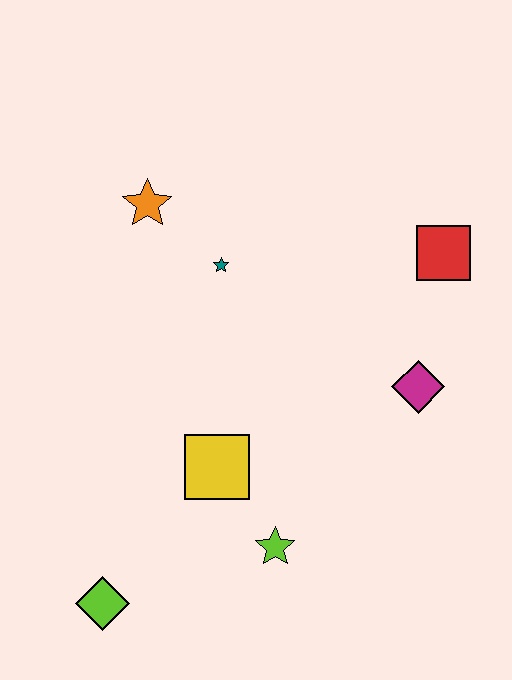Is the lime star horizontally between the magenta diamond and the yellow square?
Yes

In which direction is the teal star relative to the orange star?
The teal star is to the right of the orange star.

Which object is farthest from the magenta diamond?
The lime diamond is farthest from the magenta diamond.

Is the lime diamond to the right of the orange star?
No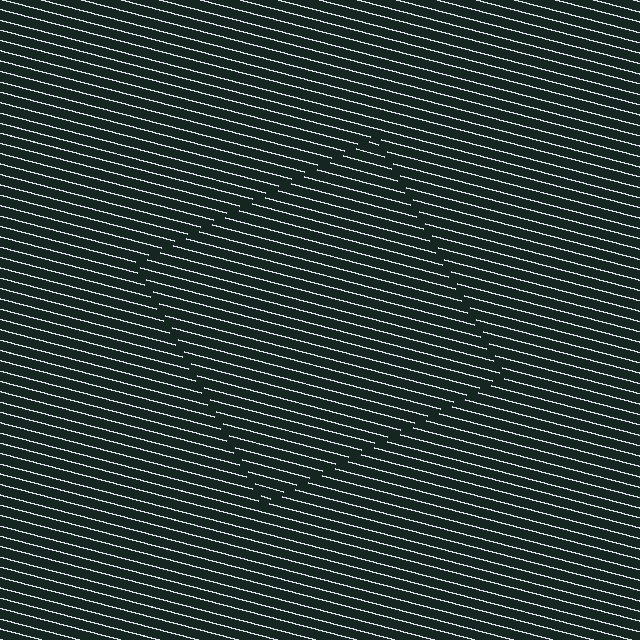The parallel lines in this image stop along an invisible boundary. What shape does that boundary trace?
An illusory square. The interior of the shape contains the same grating, shifted by half a period — the contour is defined by the phase discontinuity where line-ends from the inner and outer gratings abut.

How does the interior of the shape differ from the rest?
The interior of the shape contains the same grating, shifted by half a period — the contour is defined by the phase discontinuity where line-ends from the inner and outer gratings abut.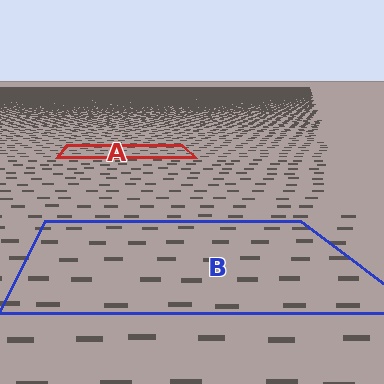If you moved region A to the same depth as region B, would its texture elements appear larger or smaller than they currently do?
They would appear larger. At a closer depth, the same texture elements are projected at a bigger on-screen size.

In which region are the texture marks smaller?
The texture marks are smaller in region A, because it is farther away.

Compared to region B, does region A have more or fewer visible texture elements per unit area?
Region A has more texture elements per unit area — they are packed more densely because it is farther away.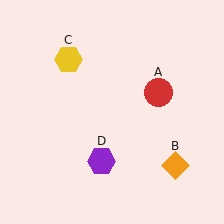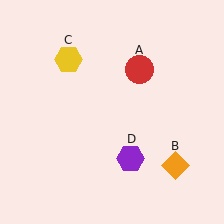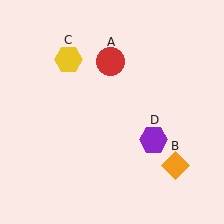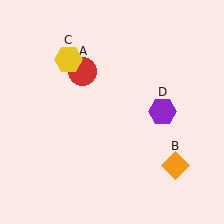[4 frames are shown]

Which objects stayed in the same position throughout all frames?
Orange diamond (object B) and yellow hexagon (object C) remained stationary.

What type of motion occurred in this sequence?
The red circle (object A), purple hexagon (object D) rotated counterclockwise around the center of the scene.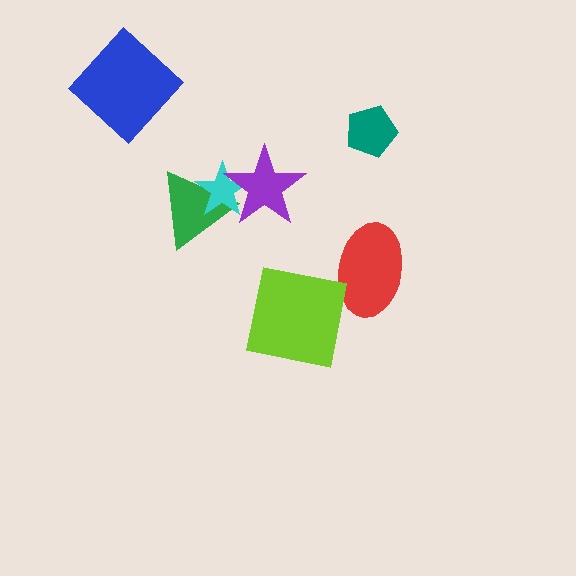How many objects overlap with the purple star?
2 objects overlap with the purple star.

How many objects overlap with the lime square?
0 objects overlap with the lime square.